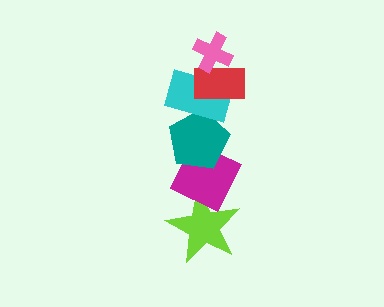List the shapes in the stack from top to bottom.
From top to bottom: the pink cross, the red rectangle, the cyan rectangle, the teal pentagon, the magenta diamond, the lime star.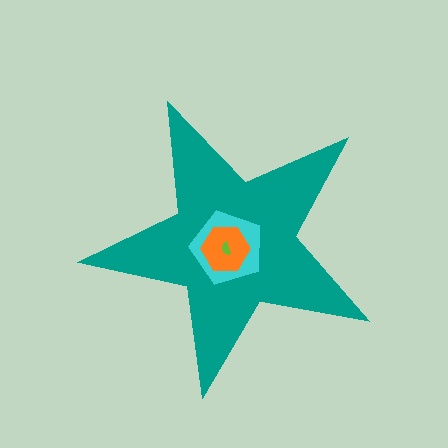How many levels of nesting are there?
4.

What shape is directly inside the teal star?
The cyan pentagon.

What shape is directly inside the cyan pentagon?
The orange hexagon.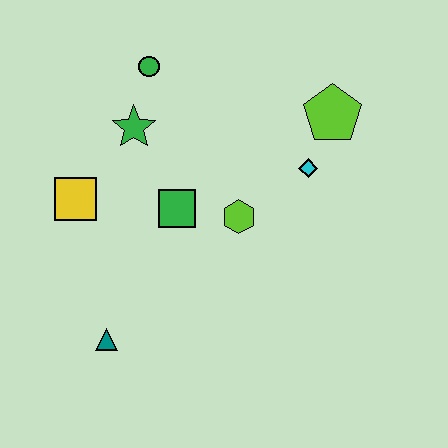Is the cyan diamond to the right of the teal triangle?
Yes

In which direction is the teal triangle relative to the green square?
The teal triangle is below the green square.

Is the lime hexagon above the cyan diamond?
No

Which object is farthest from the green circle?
The teal triangle is farthest from the green circle.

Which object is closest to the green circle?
The green star is closest to the green circle.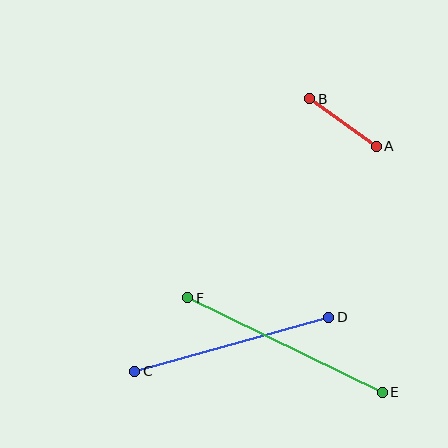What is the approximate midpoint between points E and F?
The midpoint is at approximately (285, 345) pixels.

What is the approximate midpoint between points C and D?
The midpoint is at approximately (232, 344) pixels.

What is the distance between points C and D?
The distance is approximately 201 pixels.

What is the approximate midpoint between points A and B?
The midpoint is at approximately (343, 123) pixels.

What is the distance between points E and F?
The distance is approximately 216 pixels.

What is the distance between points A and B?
The distance is approximately 82 pixels.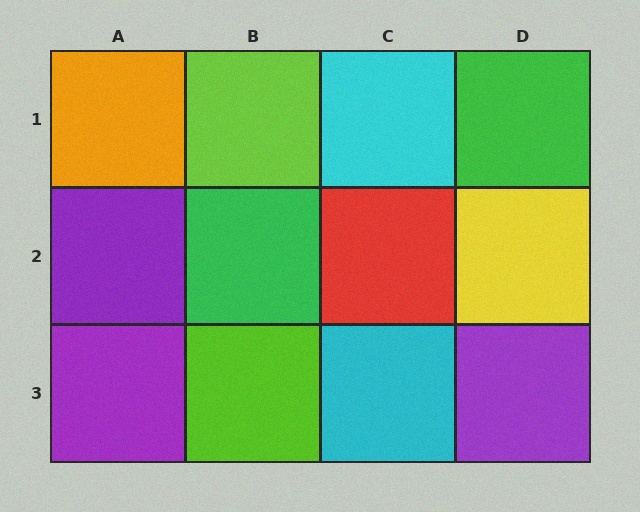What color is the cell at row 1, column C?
Cyan.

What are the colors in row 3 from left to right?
Purple, lime, cyan, purple.